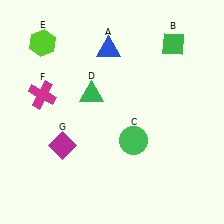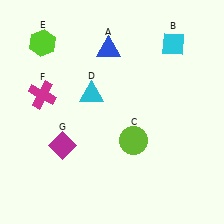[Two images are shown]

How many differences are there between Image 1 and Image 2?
There are 3 differences between the two images.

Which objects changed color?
B changed from green to cyan. C changed from green to lime. D changed from green to cyan.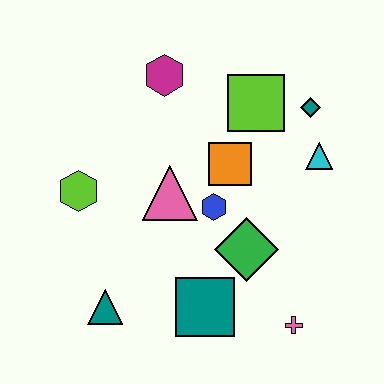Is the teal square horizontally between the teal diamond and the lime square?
No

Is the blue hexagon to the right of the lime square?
No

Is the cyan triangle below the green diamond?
No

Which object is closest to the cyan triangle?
The teal diamond is closest to the cyan triangle.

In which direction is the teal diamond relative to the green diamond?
The teal diamond is above the green diamond.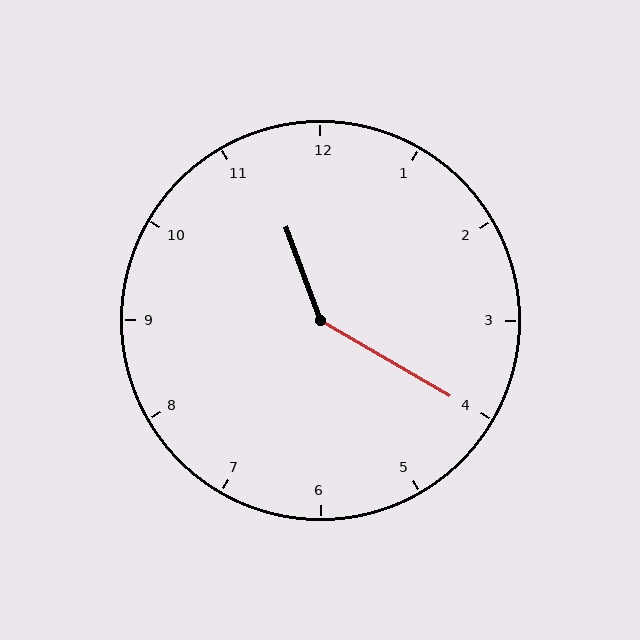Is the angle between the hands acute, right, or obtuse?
It is obtuse.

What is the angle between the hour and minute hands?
Approximately 140 degrees.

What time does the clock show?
11:20.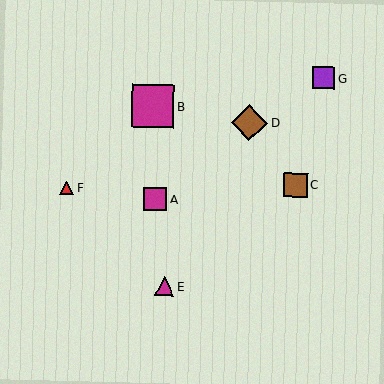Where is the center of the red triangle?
The center of the red triangle is at (67, 188).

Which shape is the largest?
The magenta square (labeled B) is the largest.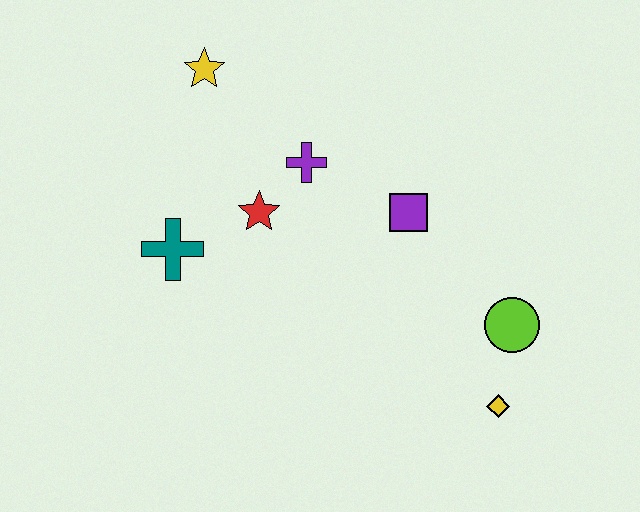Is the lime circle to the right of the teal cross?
Yes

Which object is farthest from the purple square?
The yellow star is farthest from the purple square.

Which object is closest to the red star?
The purple cross is closest to the red star.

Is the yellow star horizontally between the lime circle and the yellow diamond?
No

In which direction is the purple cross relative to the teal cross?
The purple cross is to the right of the teal cross.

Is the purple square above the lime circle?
Yes